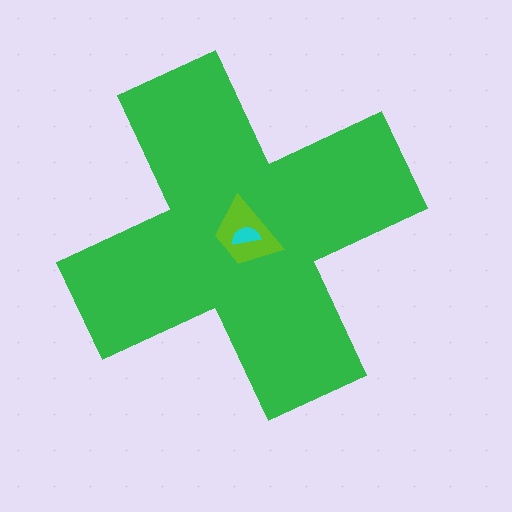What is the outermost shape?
The green cross.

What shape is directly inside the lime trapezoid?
The cyan semicircle.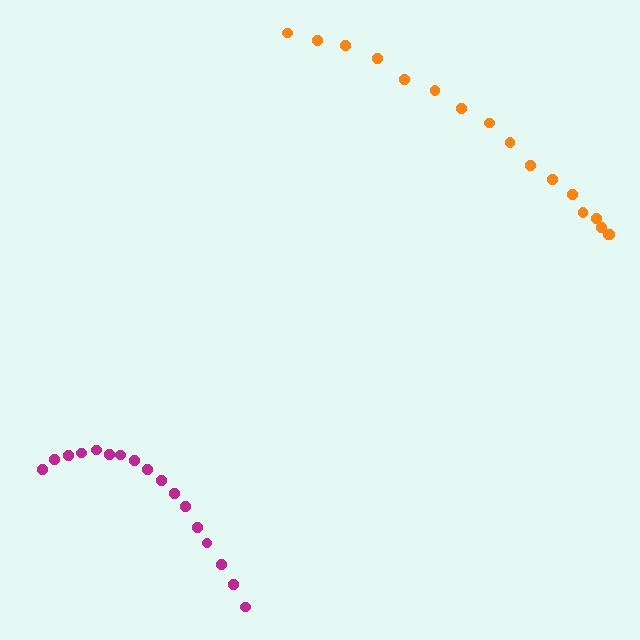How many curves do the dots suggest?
There are 2 distinct paths.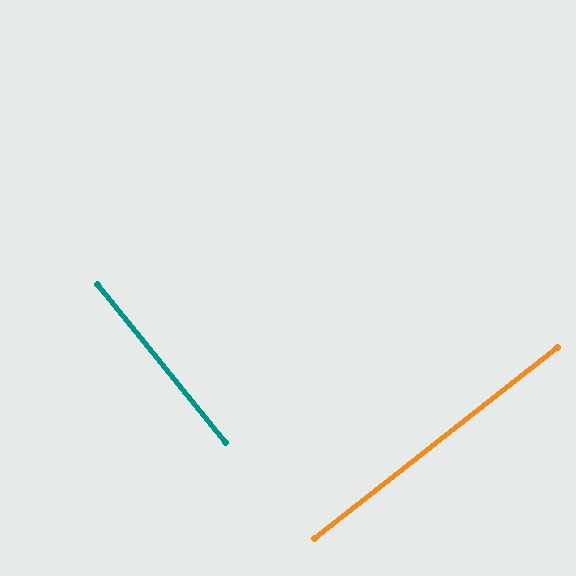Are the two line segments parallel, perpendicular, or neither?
Perpendicular — they meet at approximately 89°.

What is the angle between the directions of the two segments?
Approximately 89 degrees.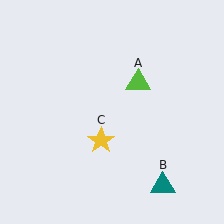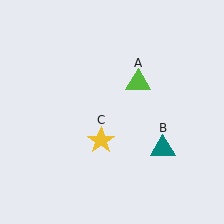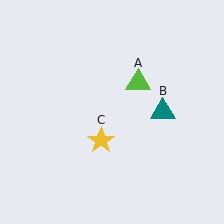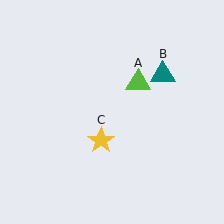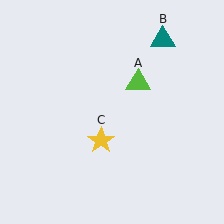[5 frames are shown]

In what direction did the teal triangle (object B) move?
The teal triangle (object B) moved up.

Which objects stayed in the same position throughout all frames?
Lime triangle (object A) and yellow star (object C) remained stationary.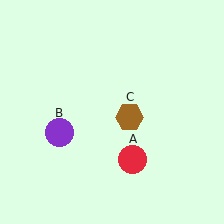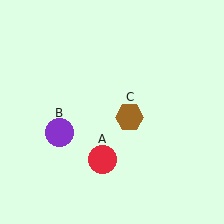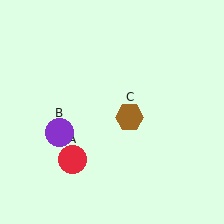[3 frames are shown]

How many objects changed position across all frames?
1 object changed position: red circle (object A).